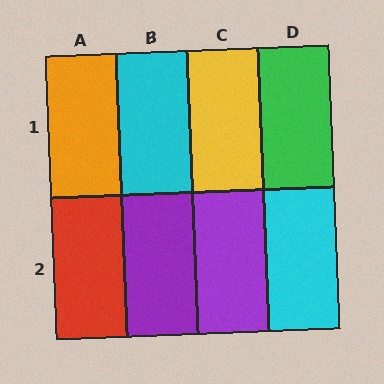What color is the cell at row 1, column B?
Cyan.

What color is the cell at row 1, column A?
Orange.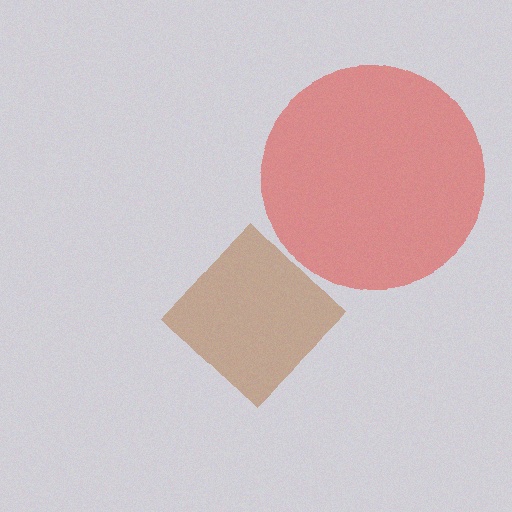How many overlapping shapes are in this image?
There are 2 overlapping shapes in the image.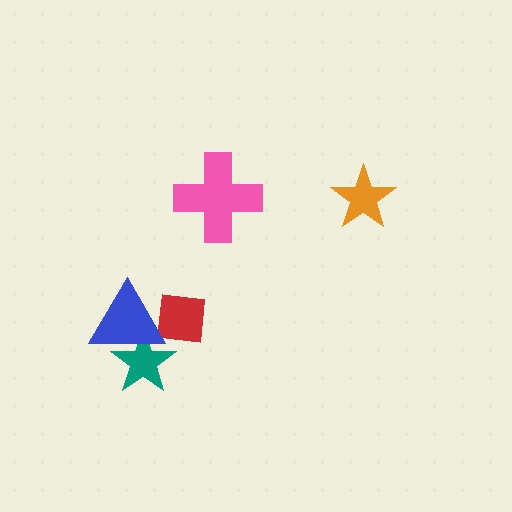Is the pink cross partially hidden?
No, no other shape covers it.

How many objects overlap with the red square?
2 objects overlap with the red square.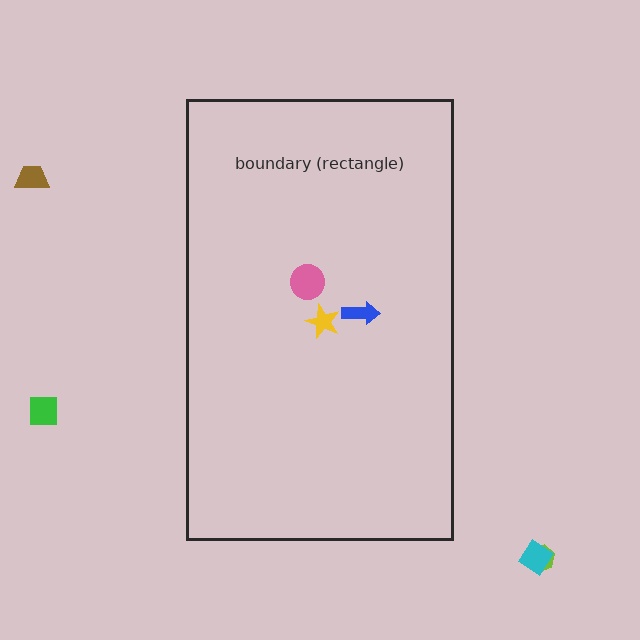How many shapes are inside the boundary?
3 inside, 4 outside.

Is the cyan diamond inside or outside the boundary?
Outside.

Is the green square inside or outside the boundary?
Outside.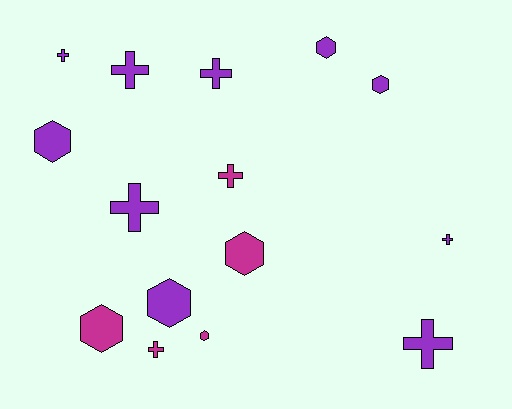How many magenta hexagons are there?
There are 3 magenta hexagons.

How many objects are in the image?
There are 15 objects.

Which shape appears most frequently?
Cross, with 8 objects.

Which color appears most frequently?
Purple, with 10 objects.